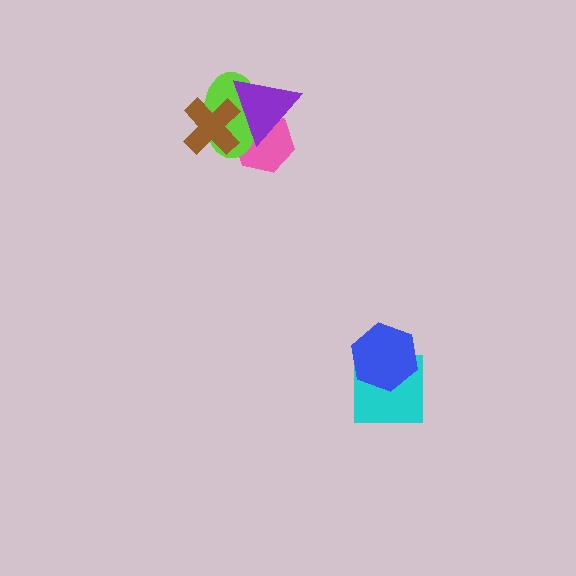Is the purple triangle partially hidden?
No, no other shape covers it.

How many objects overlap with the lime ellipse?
3 objects overlap with the lime ellipse.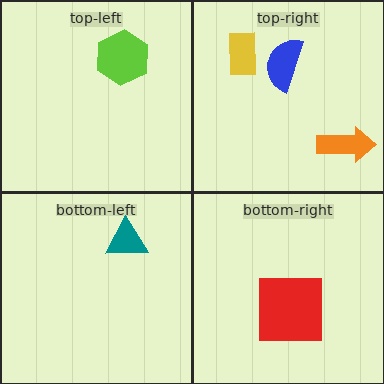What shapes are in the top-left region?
The lime hexagon.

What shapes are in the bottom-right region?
The red square.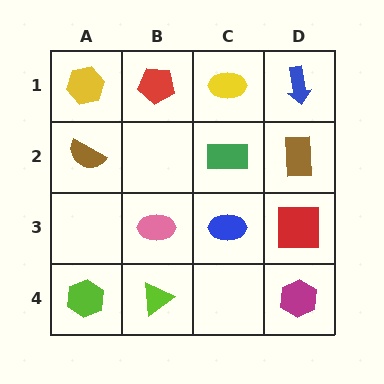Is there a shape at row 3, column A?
No, that cell is empty.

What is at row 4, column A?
A lime hexagon.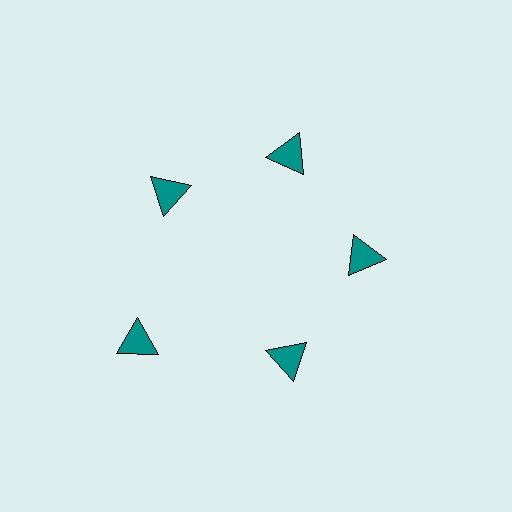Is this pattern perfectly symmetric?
No. The 5 teal triangles are arranged in a ring, but one element near the 8 o'clock position is pushed outward from the center, breaking the 5-fold rotational symmetry.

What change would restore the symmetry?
The symmetry would be restored by moving it inward, back onto the ring so that all 5 triangles sit at equal angles and equal distance from the center.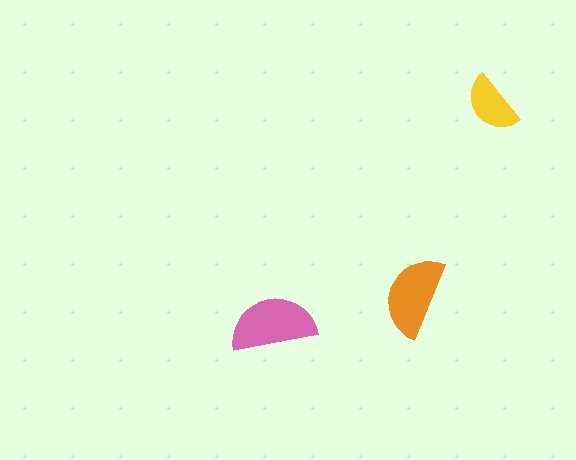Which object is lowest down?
The pink semicircle is bottommost.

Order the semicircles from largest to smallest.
the pink one, the orange one, the yellow one.